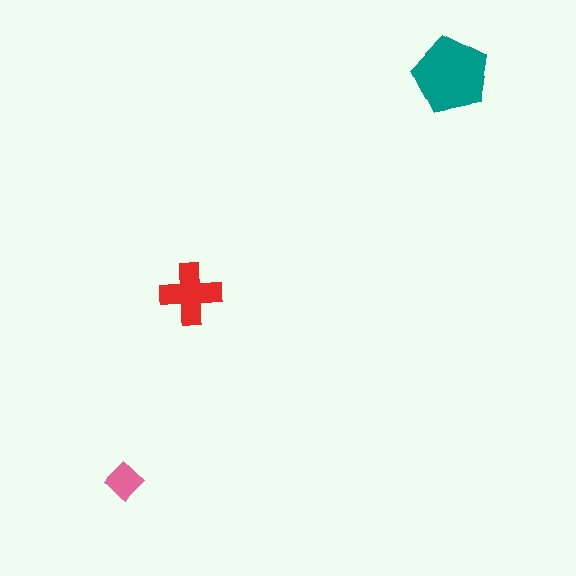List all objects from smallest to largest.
The pink diamond, the red cross, the teal pentagon.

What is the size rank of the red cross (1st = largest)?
2nd.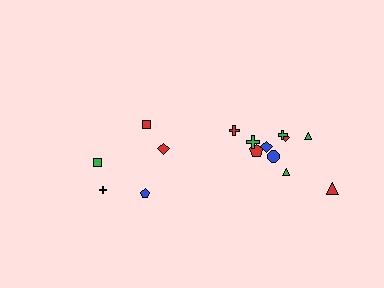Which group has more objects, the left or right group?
The right group.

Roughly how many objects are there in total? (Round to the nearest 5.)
Roughly 15 objects in total.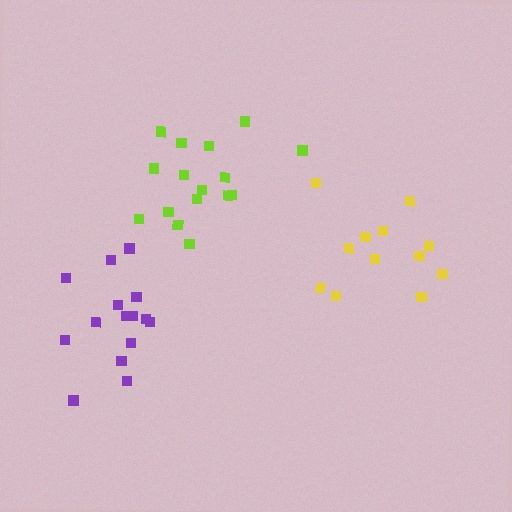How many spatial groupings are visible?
There are 3 spatial groupings.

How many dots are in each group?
Group 1: 16 dots, Group 2: 12 dots, Group 3: 15 dots (43 total).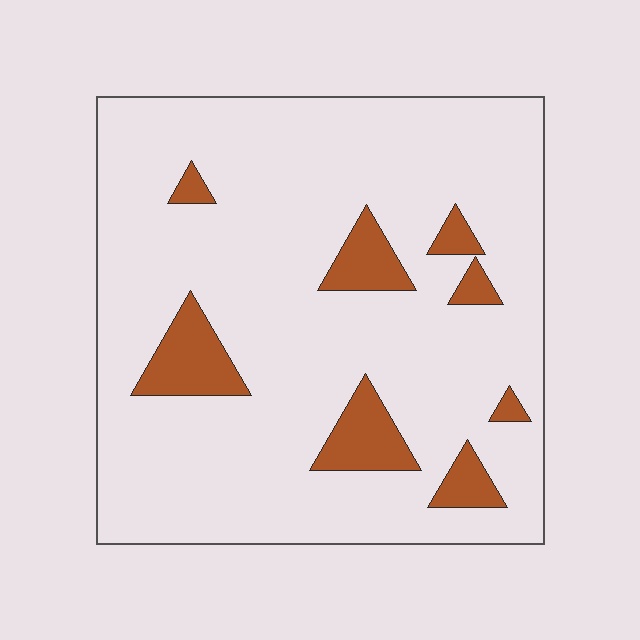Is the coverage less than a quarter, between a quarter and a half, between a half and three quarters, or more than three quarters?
Less than a quarter.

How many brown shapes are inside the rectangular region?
8.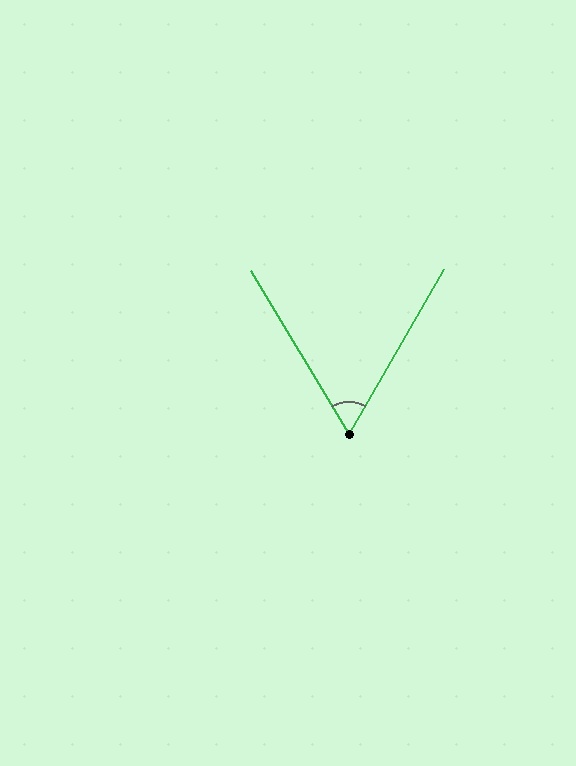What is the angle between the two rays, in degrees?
Approximately 61 degrees.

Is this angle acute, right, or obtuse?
It is acute.